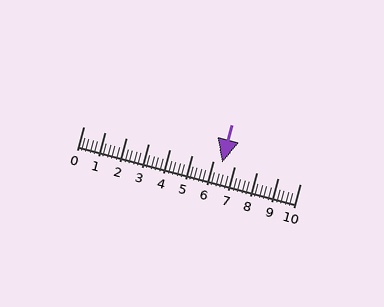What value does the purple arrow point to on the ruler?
The purple arrow points to approximately 6.4.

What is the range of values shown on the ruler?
The ruler shows values from 0 to 10.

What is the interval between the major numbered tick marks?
The major tick marks are spaced 1 units apart.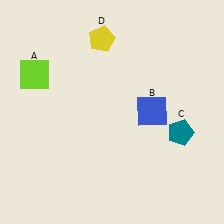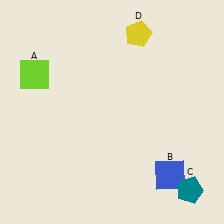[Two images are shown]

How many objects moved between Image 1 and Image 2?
3 objects moved between the two images.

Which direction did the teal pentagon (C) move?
The teal pentagon (C) moved down.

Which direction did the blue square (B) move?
The blue square (B) moved down.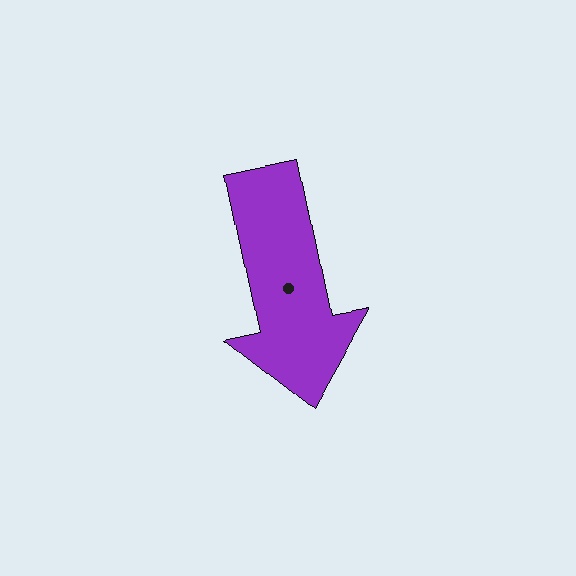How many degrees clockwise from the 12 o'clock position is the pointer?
Approximately 168 degrees.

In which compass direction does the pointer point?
South.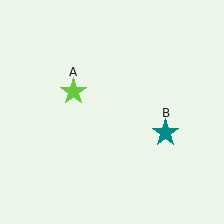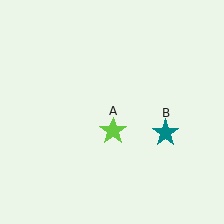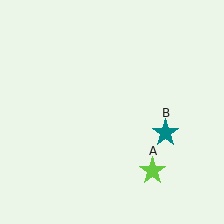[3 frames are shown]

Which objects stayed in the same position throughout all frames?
Teal star (object B) remained stationary.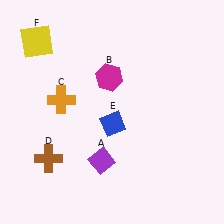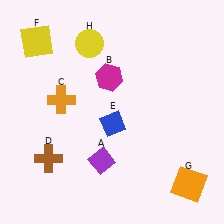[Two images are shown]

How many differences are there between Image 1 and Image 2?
There are 2 differences between the two images.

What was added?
An orange square (G), a yellow circle (H) were added in Image 2.